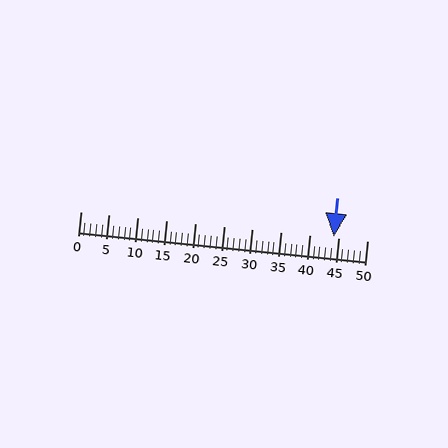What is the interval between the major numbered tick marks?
The major tick marks are spaced 5 units apart.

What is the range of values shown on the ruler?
The ruler shows values from 0 to 50.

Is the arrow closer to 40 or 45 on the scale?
The arrow is closer to 45.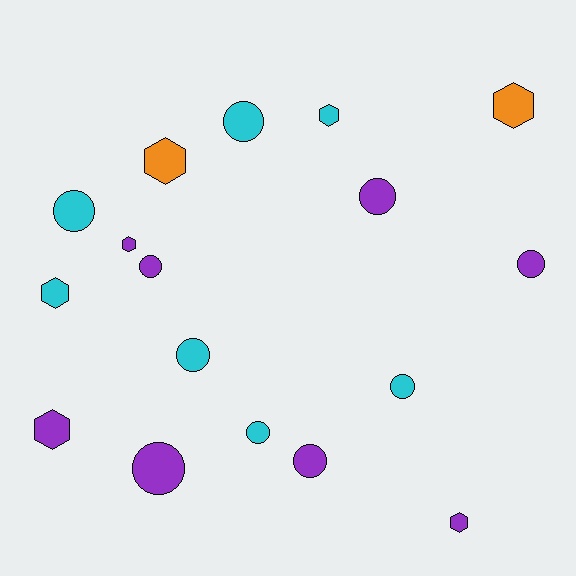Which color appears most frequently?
Purple, with 8 objects.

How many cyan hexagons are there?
There are 2 cyan hexagons.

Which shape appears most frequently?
Circle, with 10 objects.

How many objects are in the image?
There are 17 objects.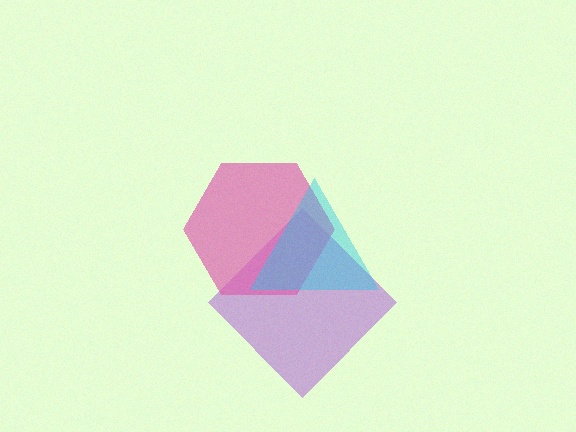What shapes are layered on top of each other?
The layered shapes are: a purple diamond, a pink hexagon, a cyan triangle.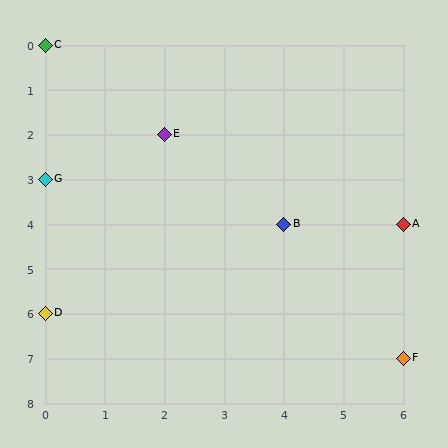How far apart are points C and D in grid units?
Points C and D are 6 rows apart.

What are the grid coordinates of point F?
Point F is at grid coordinates (6, 7).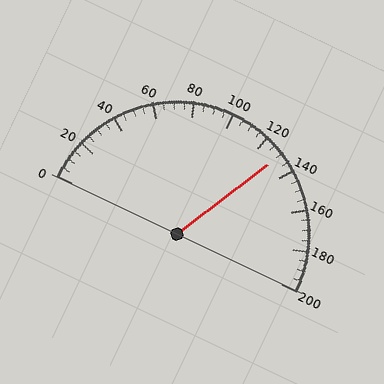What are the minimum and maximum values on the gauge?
The gauge ranges from 0 to 200.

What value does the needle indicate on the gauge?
The needle indicates approximately 130.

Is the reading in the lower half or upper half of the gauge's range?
The reading is in the upper half of the range (0 to 200).